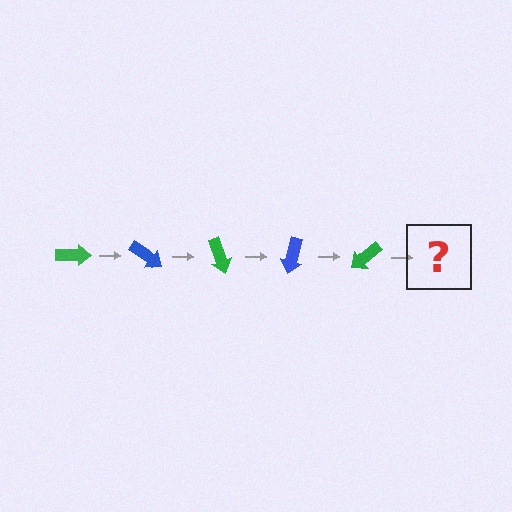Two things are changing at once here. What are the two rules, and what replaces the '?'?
The two rules are that it rotates 35 degrees each step and the color cycles through green and blue. The '?' should be a blue arrow, rotated 175 degrees from the start.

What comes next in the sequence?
The next element should be a blue arrow, rotated 175 degrees from the start.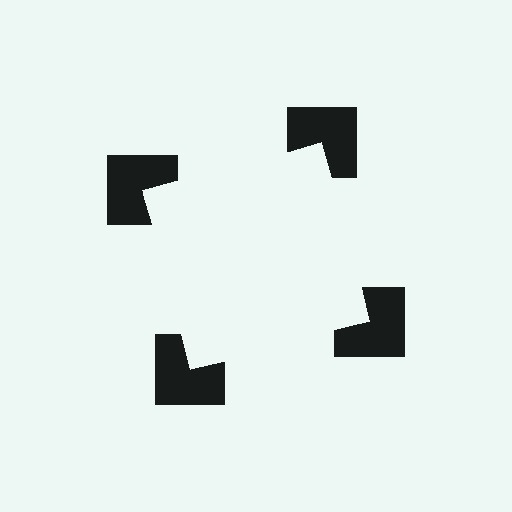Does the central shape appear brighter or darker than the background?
It typically appears slightly brighter than the background, even though no actual brightness change is drawn.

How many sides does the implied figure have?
4 sides.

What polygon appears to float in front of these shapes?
An illusory square — its edges are inferred from the aligned wedge cuts in the notched squares, not physically drawn.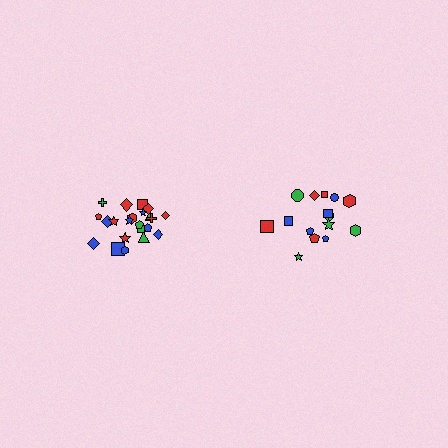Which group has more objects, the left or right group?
The left group.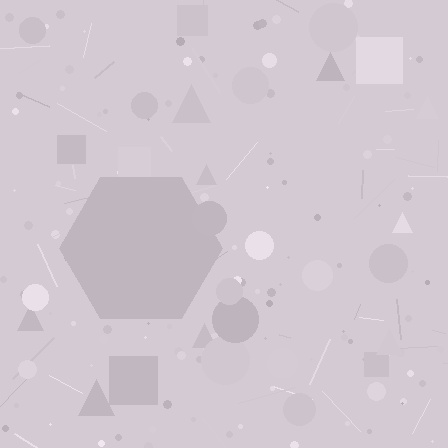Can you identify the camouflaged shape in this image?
The camouflaged shape is a hexagon.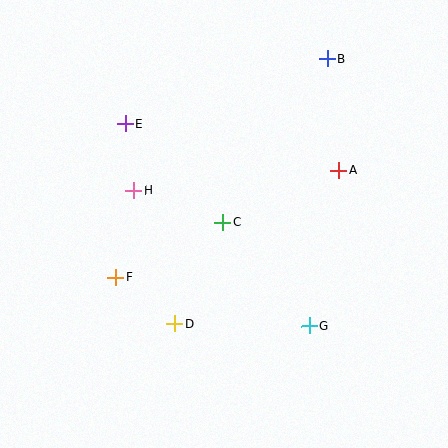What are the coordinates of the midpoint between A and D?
The midpoint between A and D is at (257, 247).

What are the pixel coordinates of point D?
Point D is at (175, 324).